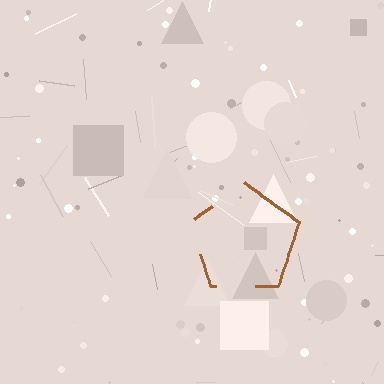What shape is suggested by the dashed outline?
The dashed outline suggests a pentagon.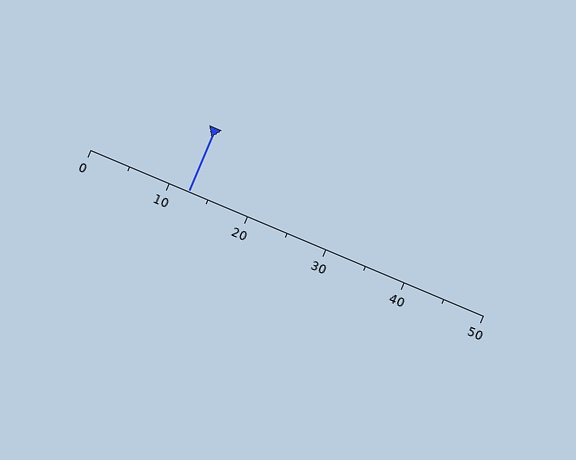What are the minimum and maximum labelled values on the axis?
The axis runs from 0 to 50.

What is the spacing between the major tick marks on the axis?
The major ticks are spaced 10 apart.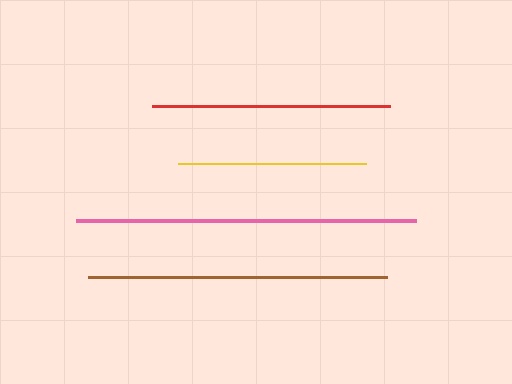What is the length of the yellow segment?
The yellow segment is approximately 188 pixels long.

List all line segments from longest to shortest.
From longest to shortest: pink, brown, red, yellow.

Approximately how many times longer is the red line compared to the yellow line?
The red line is approximately 1.3 times the length of the yellow line.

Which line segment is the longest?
The pink line is the longest at approximately 340 pixels.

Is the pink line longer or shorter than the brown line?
The pink line is longer than the brown line.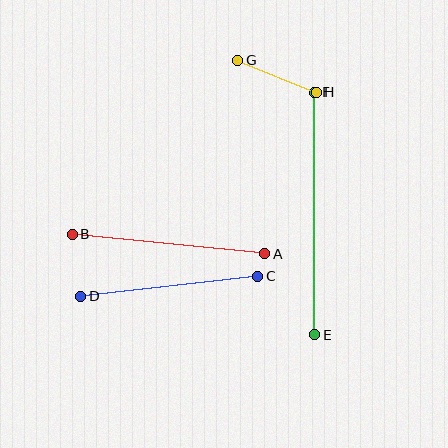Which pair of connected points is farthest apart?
Points E and F are farthest apart.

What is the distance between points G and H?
The distance is approximately 85 pixels.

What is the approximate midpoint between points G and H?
The midpoint is at approximately (277, 76) pixels.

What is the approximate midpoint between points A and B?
The midpoint is at approximately (168, 244) pixels.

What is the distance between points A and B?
The distance is approximately 193 pixels.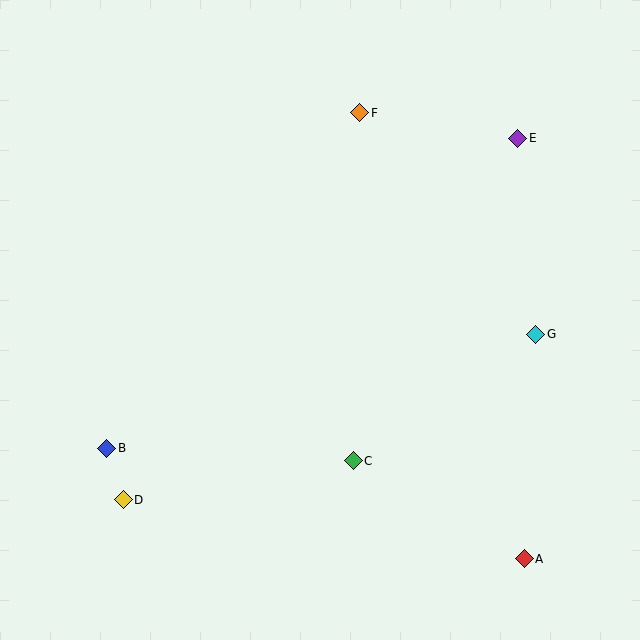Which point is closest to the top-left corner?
Point F is closest to the top-left corner.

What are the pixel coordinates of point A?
Point A is at (524, 559).